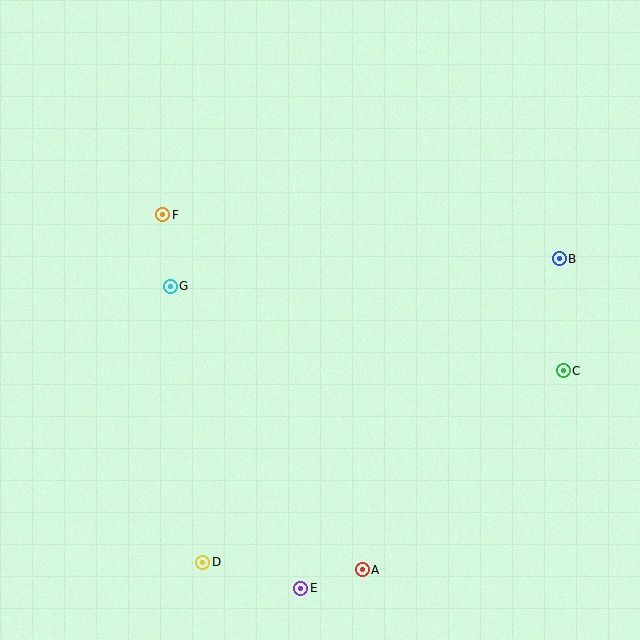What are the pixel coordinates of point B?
Point B is at (559, 259).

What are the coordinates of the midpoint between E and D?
The midpoint between E and D is at (252, 575).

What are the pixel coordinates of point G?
Point G is at (170, 286).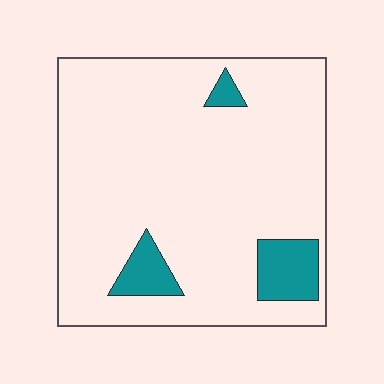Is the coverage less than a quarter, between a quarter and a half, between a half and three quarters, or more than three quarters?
Less than a quarter.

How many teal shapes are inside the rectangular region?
3.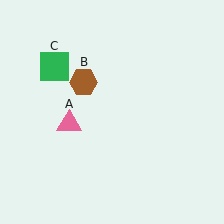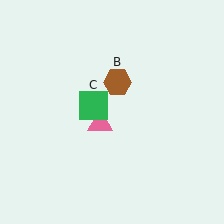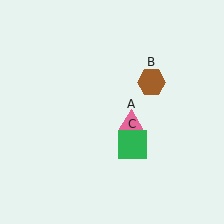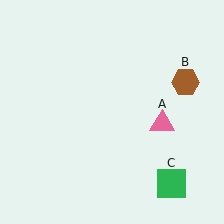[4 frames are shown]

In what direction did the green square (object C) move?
The green square (object C) moved down and to the right.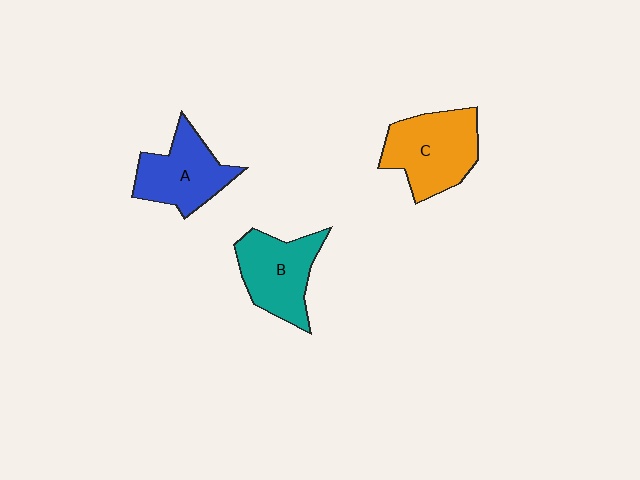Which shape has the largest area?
Shape C (orange).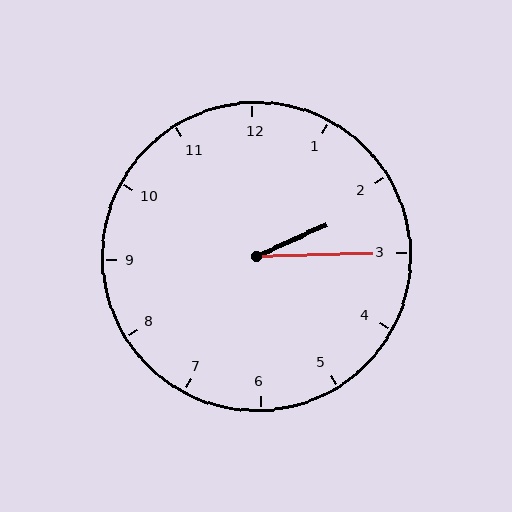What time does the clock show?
2:15.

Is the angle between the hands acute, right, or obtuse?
It is acute.